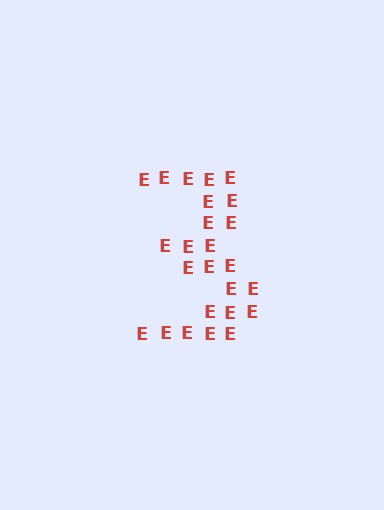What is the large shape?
The large shape is the digit 3.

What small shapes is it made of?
It is made of small letter E's.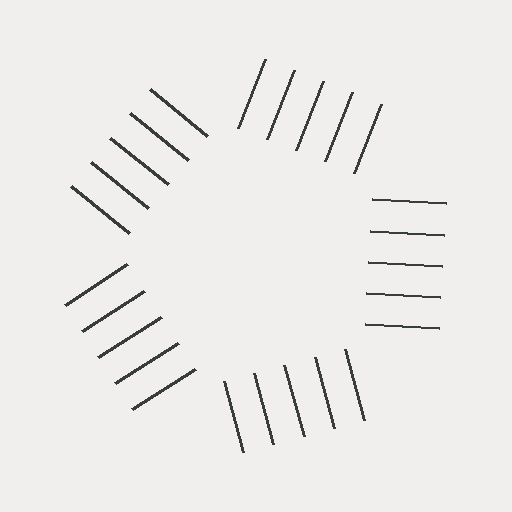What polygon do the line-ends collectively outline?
An illusory pentagon — the line segments terminate on its edges but no continuous stroke is drawn.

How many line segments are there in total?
25 — 5 along each of the 5 edges.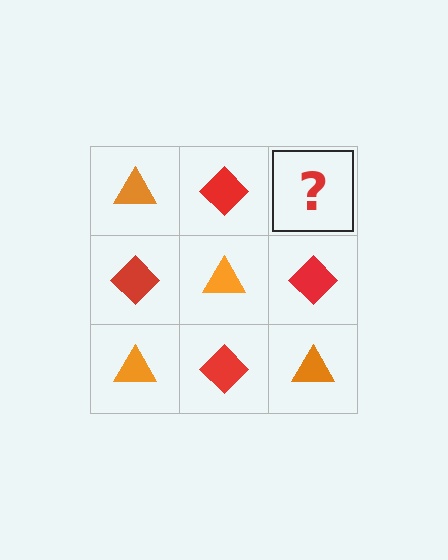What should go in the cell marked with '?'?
The missing cell should contain an orange triangle.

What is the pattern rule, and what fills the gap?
The rule is that it alternates orange triangle and red diamond in a checkerboard pattern. The gap should be filled with an orange triangle.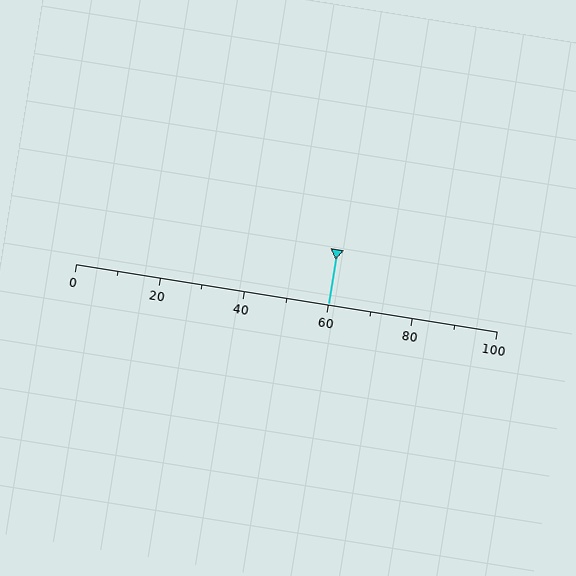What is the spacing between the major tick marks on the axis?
The major ticks are spaced 20 apart.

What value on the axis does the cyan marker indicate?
The marker indicates approximately 60.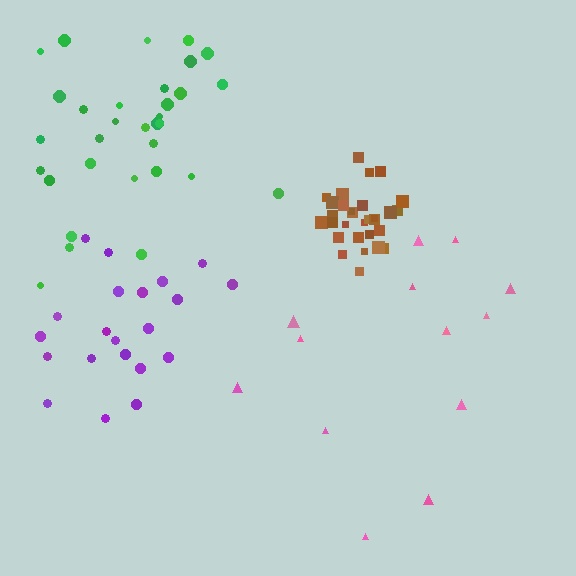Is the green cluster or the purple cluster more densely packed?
Green.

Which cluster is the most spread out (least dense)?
Pink.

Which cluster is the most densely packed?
Brown.